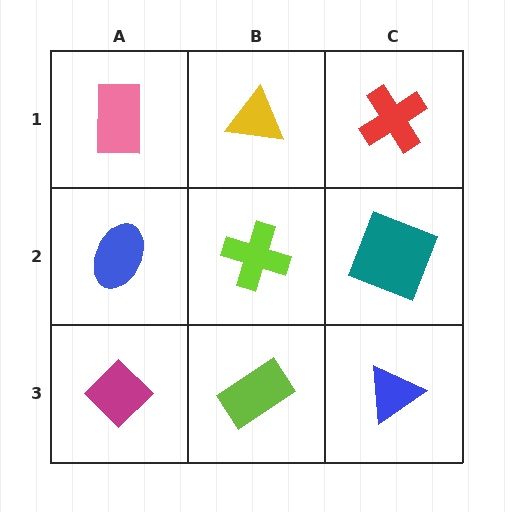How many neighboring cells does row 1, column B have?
3.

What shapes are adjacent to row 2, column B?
A yellow triangle (row 1, column B), a lime rectangle (row 3, column B), a blue ellipse (row 2, column A), a teal square (row 2, column C).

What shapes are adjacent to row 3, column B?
A lime cross (row 2, column B), a magenta diamond (row 3, column A), a blue triangle (row 3, column C).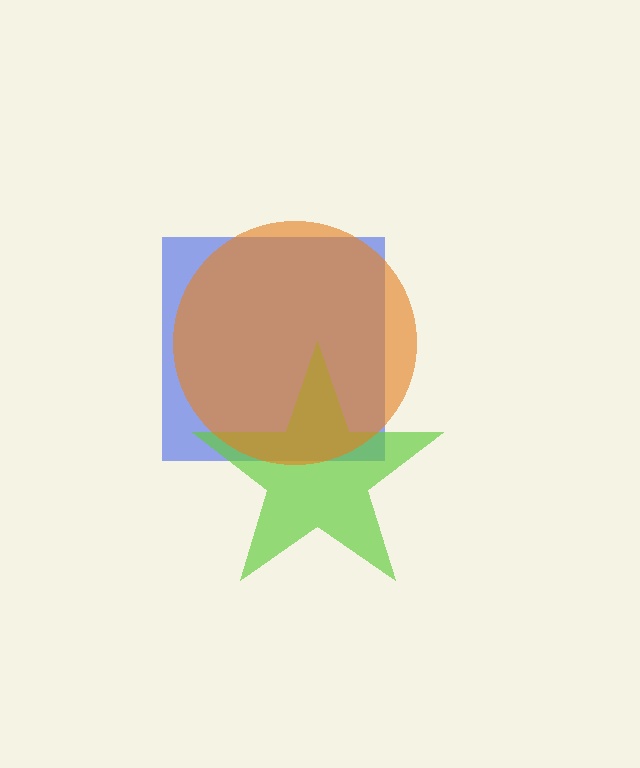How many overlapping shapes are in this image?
There are 3 overlapping shapes in the image.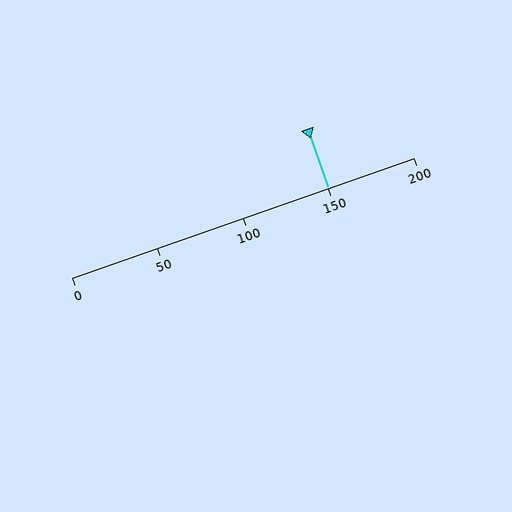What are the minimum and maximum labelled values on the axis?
The axis runs from 0 to 200.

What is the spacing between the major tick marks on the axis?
The major ticks are spaced 50 apart.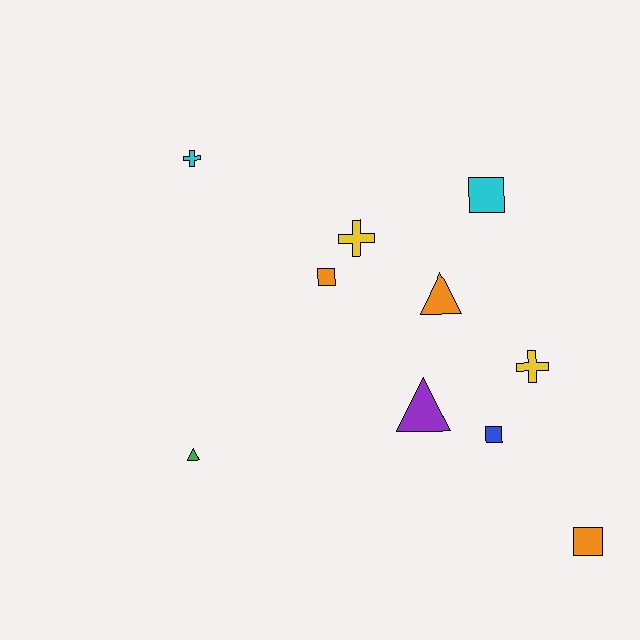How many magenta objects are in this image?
There are no magenta objects.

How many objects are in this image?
There are 10 objects.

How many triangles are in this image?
There are 3 triangles.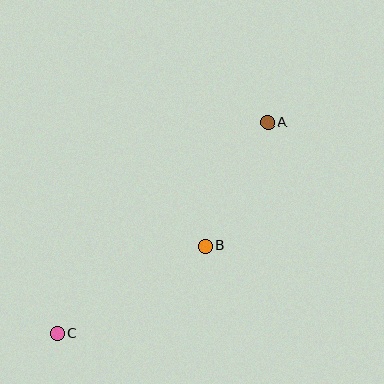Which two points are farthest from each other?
Points A and C are farthest from each other.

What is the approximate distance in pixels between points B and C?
The distance between B and C is approximately 172 pixels.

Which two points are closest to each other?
Points A and B are closest to each other.